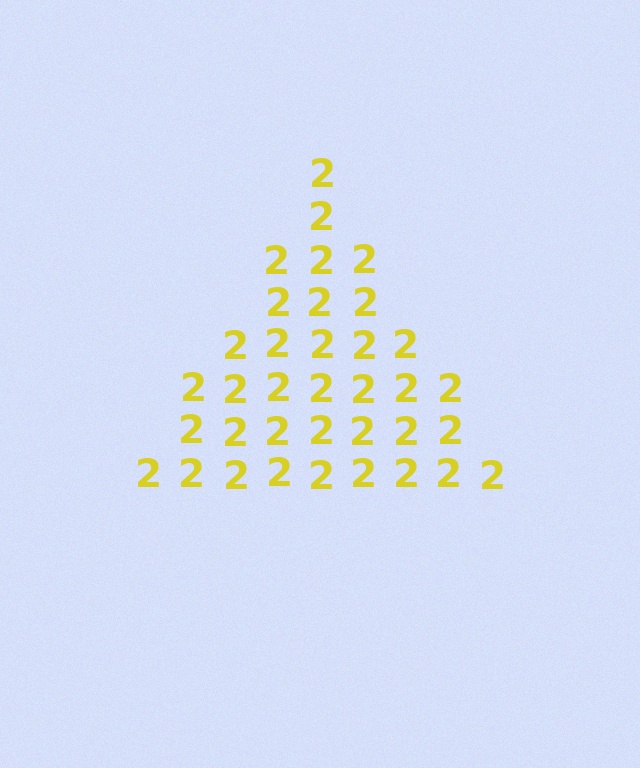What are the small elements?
The small elements are digit 2's.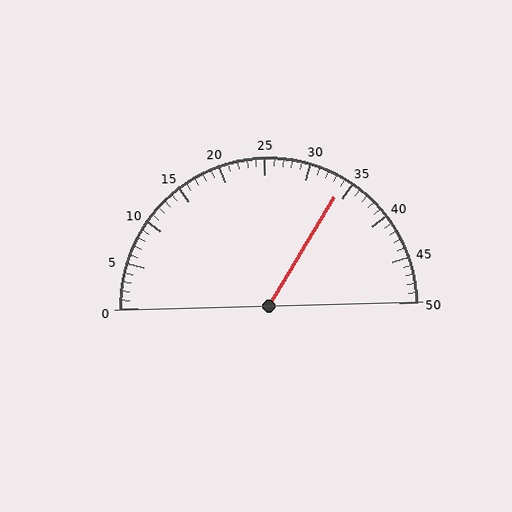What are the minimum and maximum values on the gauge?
The gauge ranges from 0 to 50.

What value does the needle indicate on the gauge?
The needle indicates approximately 34.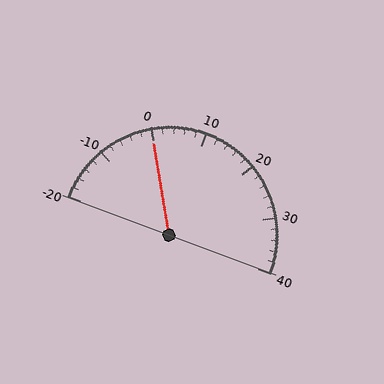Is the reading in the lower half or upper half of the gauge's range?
The reading is in the lower half of the range (-20 to 40).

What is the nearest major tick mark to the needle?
The nearest major tick mark is 0.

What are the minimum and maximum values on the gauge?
The gauge ranges from -20 to 40.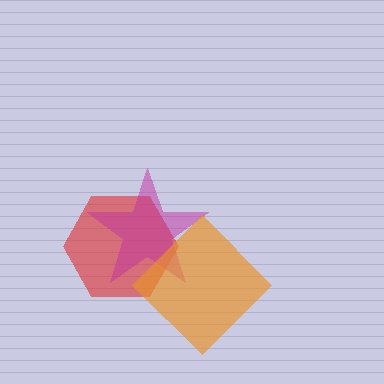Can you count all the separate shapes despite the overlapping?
Yes, there are 3 separate shapes.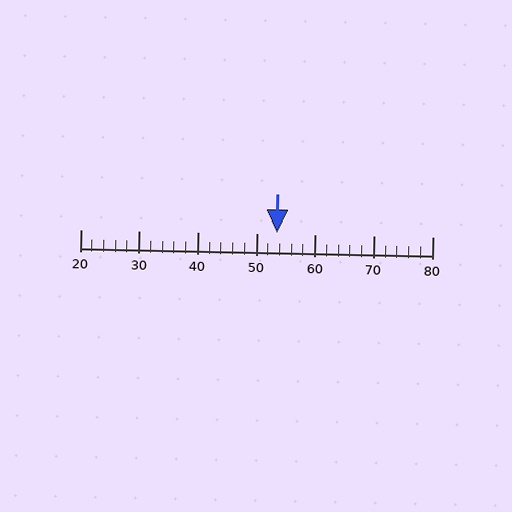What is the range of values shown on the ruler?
The ruler shows values from 20 to 80.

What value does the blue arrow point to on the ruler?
The blue arrow points to approximately 54.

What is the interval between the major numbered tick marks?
The major tick marks are spaced 10 units apart.